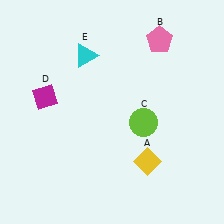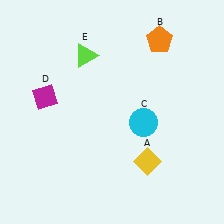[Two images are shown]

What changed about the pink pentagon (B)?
In Image 1, B is pink. In Image 2, it changed to orange.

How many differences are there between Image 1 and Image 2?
There are 3 differences between the two images.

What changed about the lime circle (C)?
In Image 1, C is lime. In Image 2, it changed to cyan.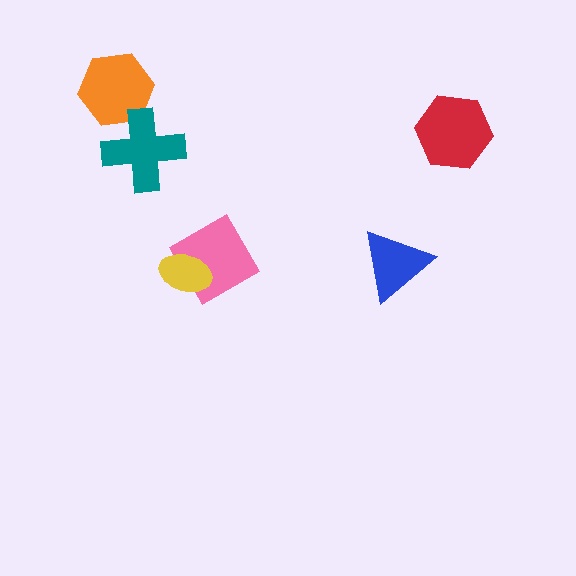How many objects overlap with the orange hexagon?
1 object overlaps with the orange hexagon.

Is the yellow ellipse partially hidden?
No, no other shape covers it.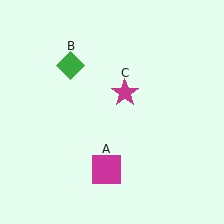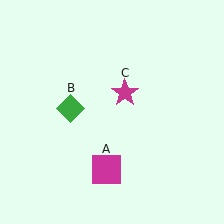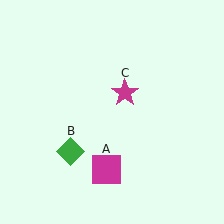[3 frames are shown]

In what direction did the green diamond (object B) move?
The green diamond (object B) moved down.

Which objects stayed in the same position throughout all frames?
Magenta square (object A) and magenta star (object C) remained stationary.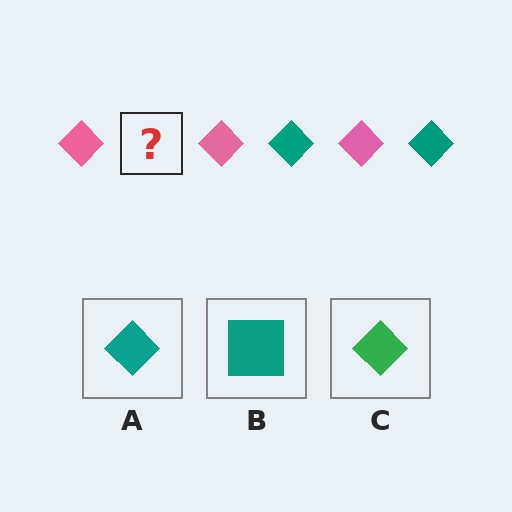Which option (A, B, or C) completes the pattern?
A.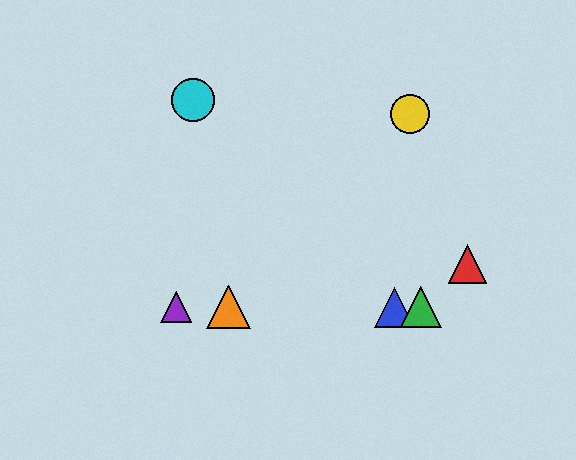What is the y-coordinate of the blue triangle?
The blue triangle is at y≈307.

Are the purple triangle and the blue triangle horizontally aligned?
Yes, both are at y≈307.